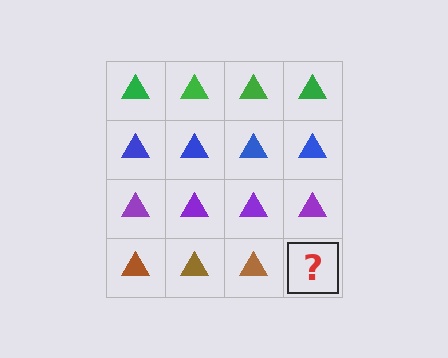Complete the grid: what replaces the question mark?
The question mark should be replaced with a brown triangle.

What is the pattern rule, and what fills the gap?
The rule is that each row has a consistent color. The gap should be filled with a brown triangle.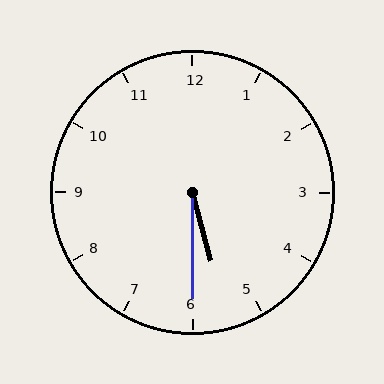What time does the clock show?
5:30.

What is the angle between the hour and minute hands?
Approximately 15 degrees.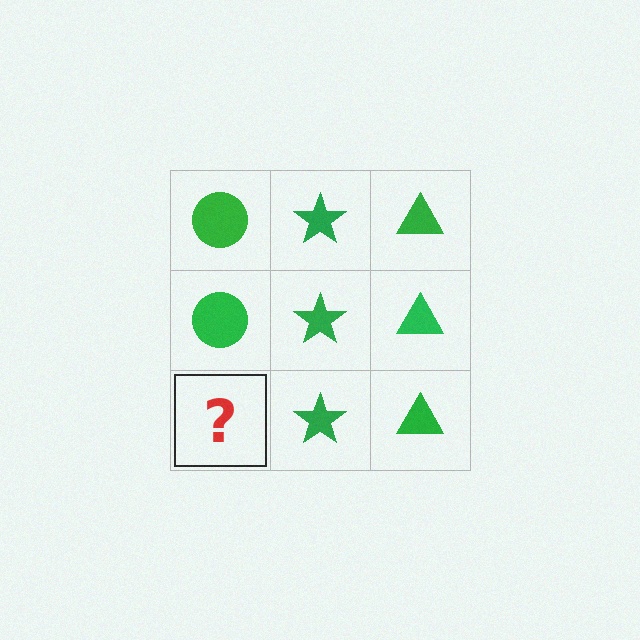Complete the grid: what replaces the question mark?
The question mark should be replaced with a green circle.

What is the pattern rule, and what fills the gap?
The rule is that each column has a consistent shape. The gap should be filled with a green circle.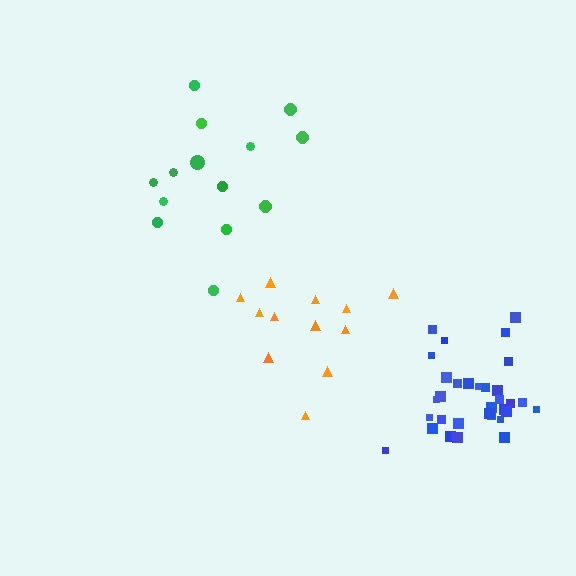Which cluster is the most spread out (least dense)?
Orange.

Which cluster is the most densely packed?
Blue.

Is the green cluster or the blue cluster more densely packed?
Blue.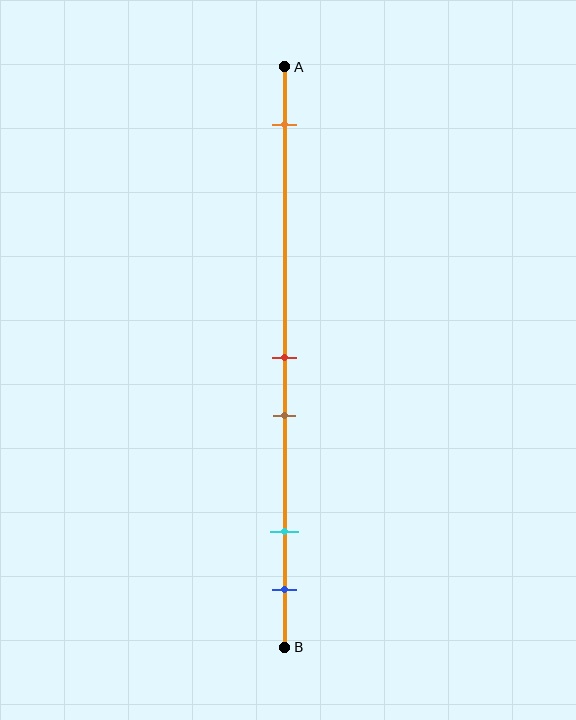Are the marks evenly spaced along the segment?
No, the marks are not evenly spaced.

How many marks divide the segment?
There are 5 marks dividing the segment.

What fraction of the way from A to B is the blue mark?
The blue mark is approximately 90% (0.9) of the way from A to B.